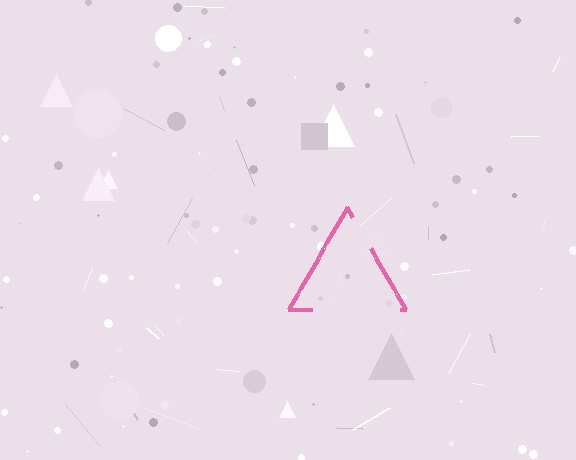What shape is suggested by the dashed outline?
The dashed outline suggests a triangle.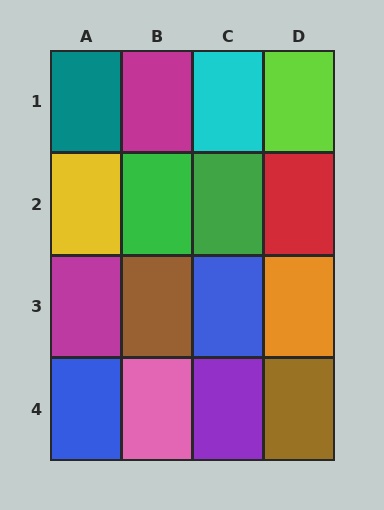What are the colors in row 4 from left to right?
Blue, pink, purple, brown.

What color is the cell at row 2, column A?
Yellow.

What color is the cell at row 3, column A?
Magenta.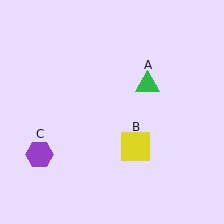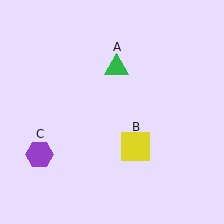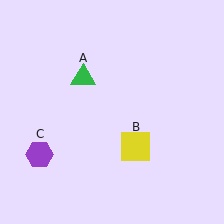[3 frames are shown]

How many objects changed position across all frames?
1 object changed position: green triangle (object A).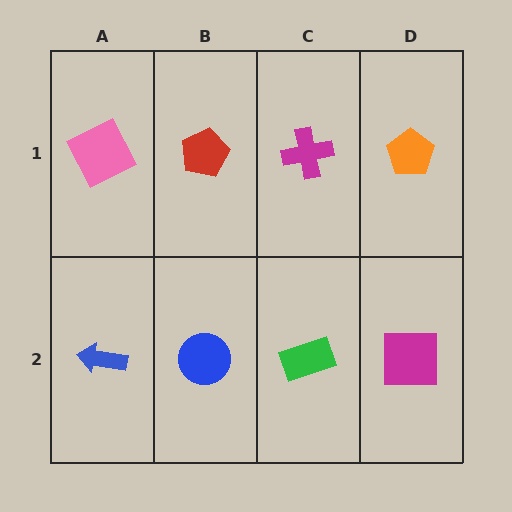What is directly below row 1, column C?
A green rectangle.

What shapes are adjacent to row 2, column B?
A red pentagon (row 1, column B), a blue arrow (row 2, column A), a green rectangle (row 2, column C).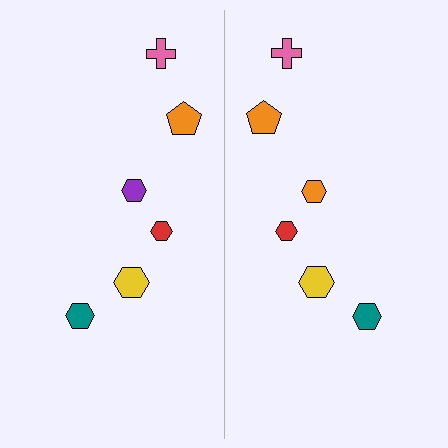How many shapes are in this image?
There are 12 shapes in this image.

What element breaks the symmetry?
The orange hexagon on the right side breaks the symmetry — its mirror counterpart is purple.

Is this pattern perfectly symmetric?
No, the pattern is not perfectly symmetric. The orange hexagon on the right side breaks the symmetry — its mirror counterpart is purple.